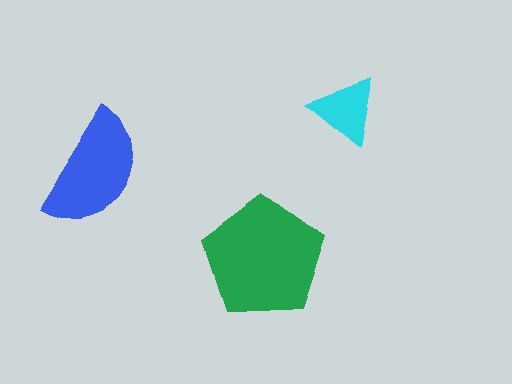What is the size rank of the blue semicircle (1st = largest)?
2nd.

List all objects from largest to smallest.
The green pentagon, the blue semicircle, the cyan triangle.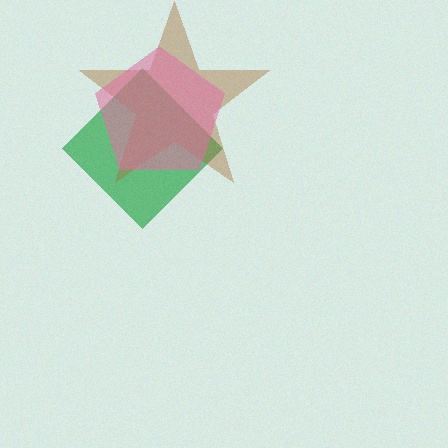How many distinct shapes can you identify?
There are 3 distinct shapes: a green diamond, a brown star, a pink pentagon.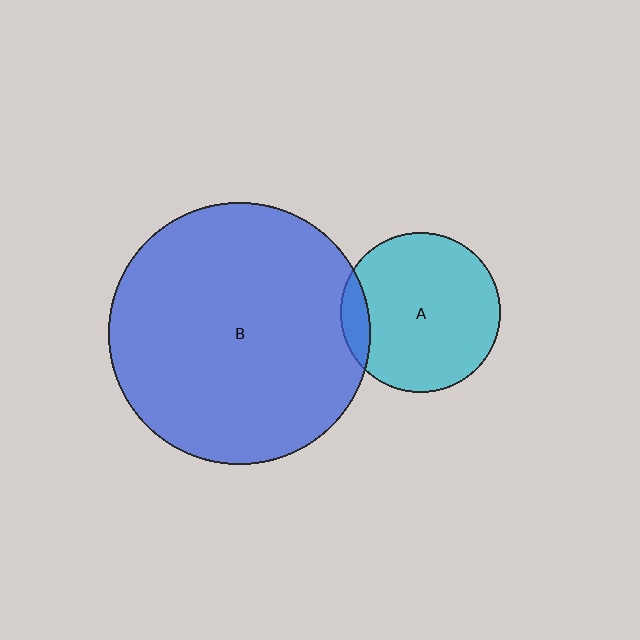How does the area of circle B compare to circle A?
Approximately 2.7 times.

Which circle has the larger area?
Circle B (blue).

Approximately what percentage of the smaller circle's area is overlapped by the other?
Approximately 10%.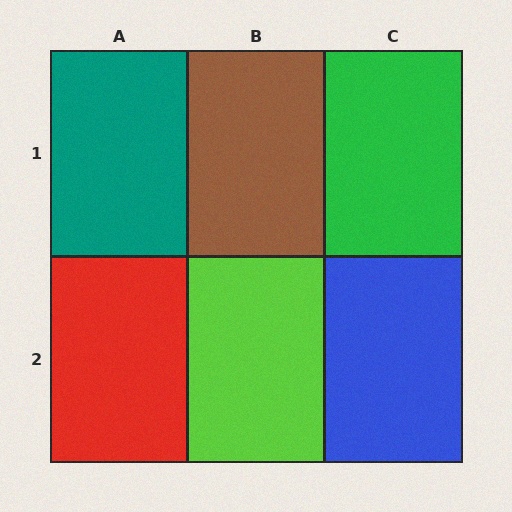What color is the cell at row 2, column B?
Lime.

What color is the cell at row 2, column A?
Red.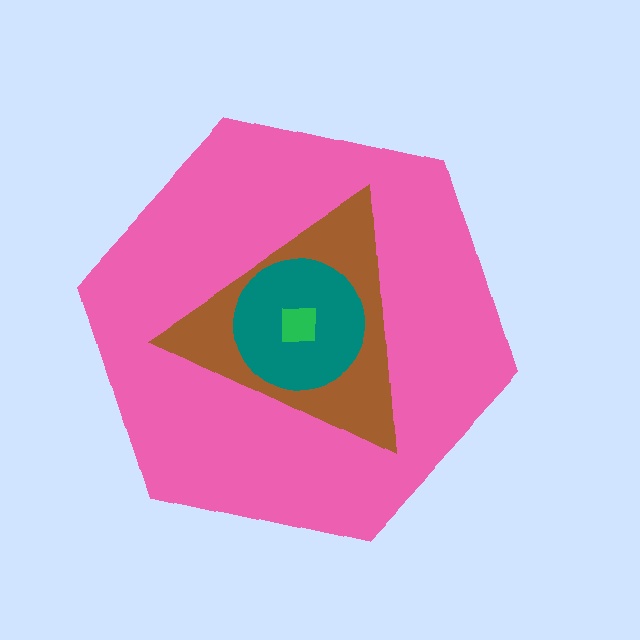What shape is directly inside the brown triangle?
The teal circle.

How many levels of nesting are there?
4.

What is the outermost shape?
The pink hexagon.